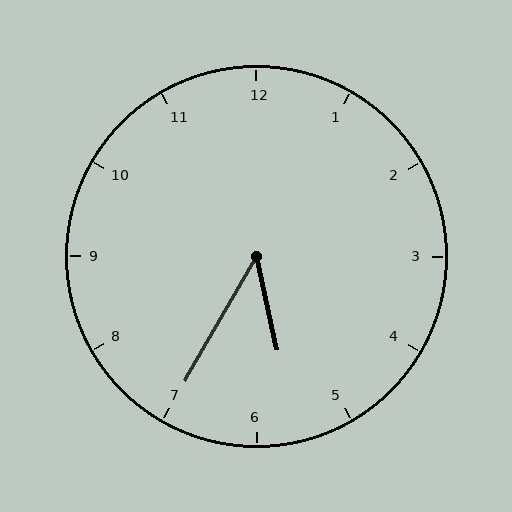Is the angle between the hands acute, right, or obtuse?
It is acute.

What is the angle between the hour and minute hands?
Approximately 42 degrees.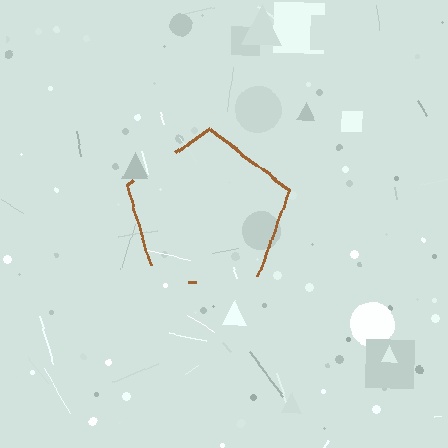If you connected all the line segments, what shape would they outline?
They would outline a pentagon.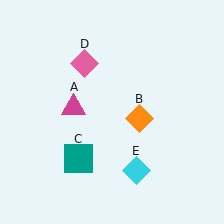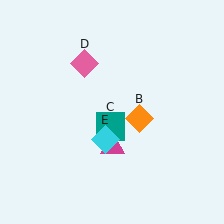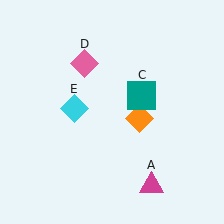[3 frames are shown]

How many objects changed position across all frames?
3 objects changed position: magenta triangle (object A), teal square (object C), cyan diamond (object E).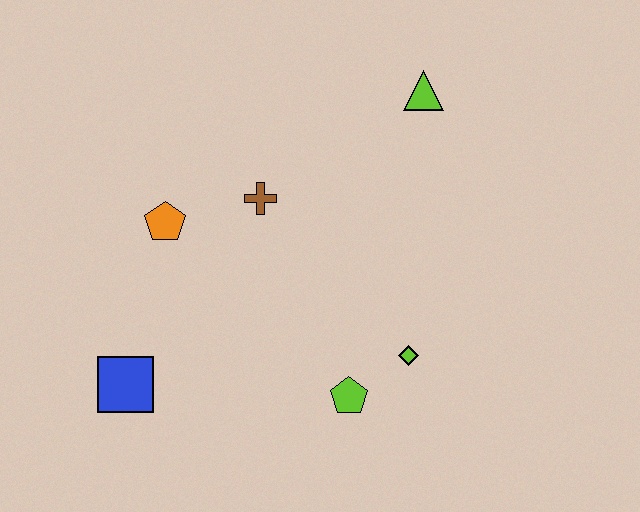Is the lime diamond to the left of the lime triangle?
Yes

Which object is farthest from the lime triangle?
The blue square is farthest from the lime triangle.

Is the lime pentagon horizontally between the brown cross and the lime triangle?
Yes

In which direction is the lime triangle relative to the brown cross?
The lime triangle is to the right of the brown cross.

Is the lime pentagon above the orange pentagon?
No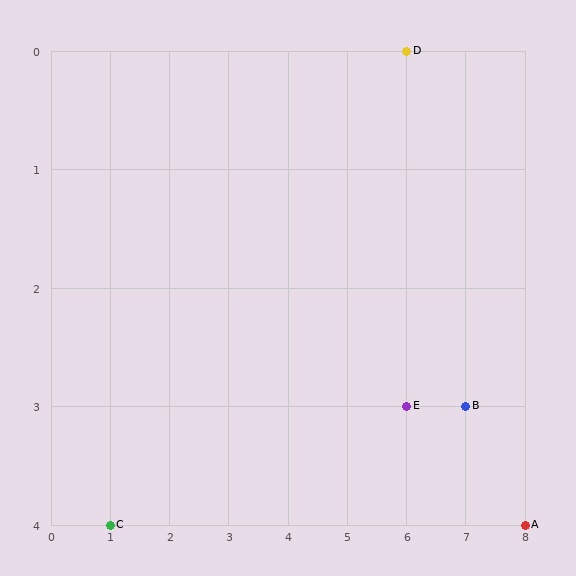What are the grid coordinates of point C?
Point C is at grid coordinates (1, 4).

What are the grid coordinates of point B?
Point B is at grid coordinates (7, 3).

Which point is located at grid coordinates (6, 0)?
Point D is at (6, 0).